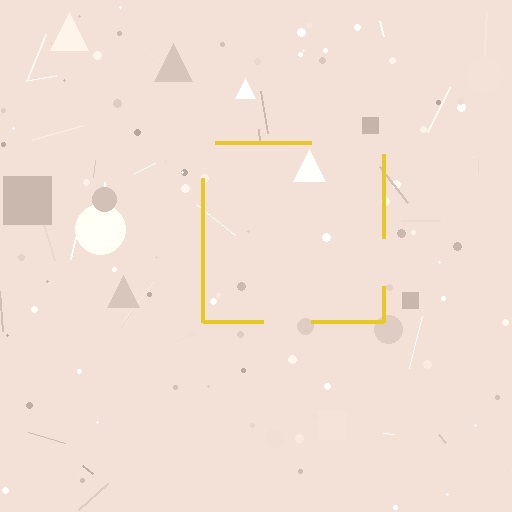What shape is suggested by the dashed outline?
The dashed outline suggests a square.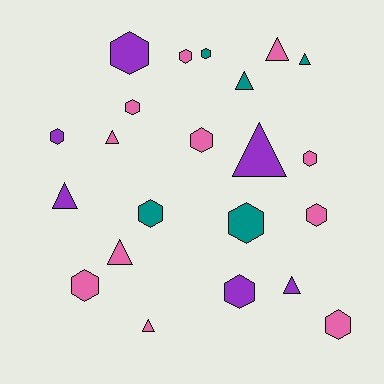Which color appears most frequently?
Pink, with 11 objects.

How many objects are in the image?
There are 22 objects.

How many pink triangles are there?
There are 4 pink triangles.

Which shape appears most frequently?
Hexagon, with 13 objects.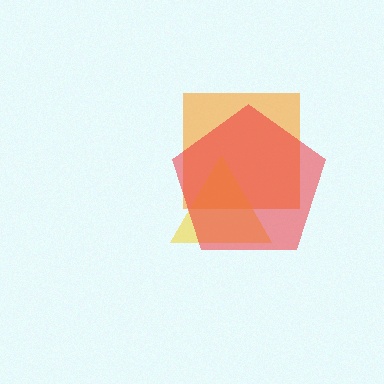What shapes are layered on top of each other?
The layered shapes are: an orange square, a yellow triangle, a red pentagon.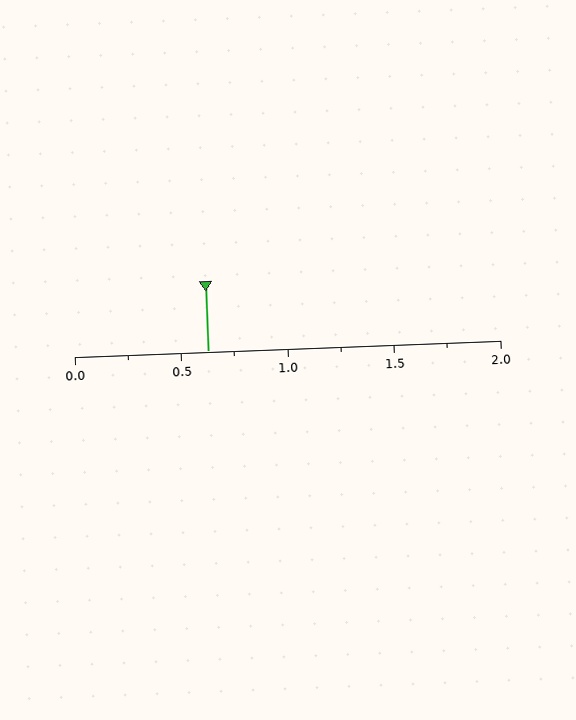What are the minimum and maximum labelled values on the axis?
The axis runs from 0.0 to 2.0.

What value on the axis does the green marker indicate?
The marker indicates approximately 0.62.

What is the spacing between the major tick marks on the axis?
The major ticks are spaced 0.5 apart.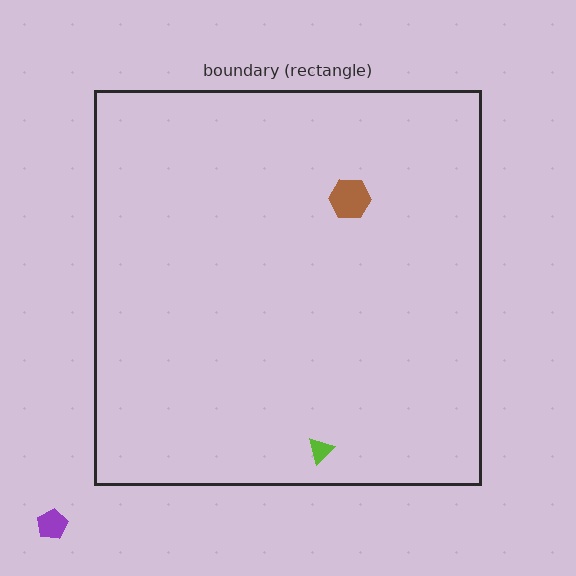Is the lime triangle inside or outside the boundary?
Inside.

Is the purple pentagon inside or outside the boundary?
Outside.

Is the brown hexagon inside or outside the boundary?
Inside.